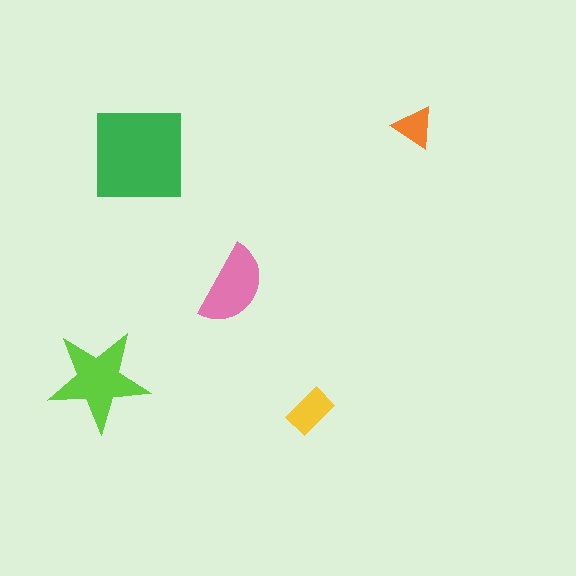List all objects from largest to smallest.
The green square, the lime star, the pink semicircle, the yellow rectangle, the orange triangle.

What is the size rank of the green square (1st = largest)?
1st.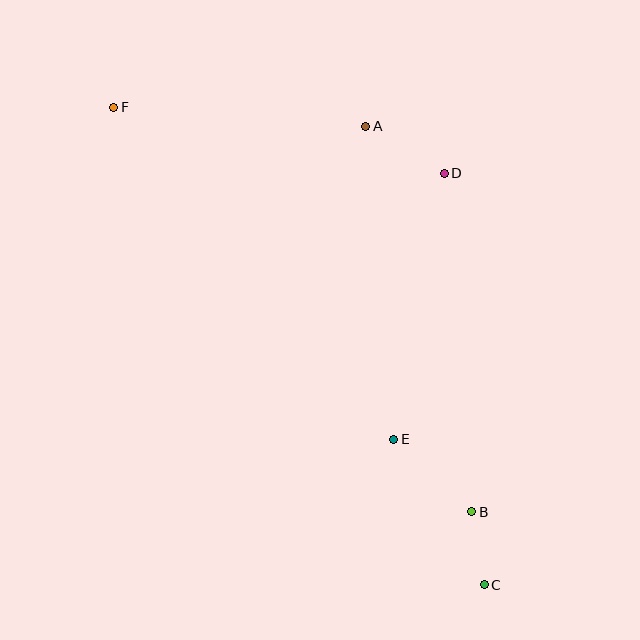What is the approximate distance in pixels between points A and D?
The distance between A and D is approximately 91 pixels.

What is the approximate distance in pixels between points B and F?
The distance between B and F is approximately 540 pixels.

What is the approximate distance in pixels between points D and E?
The distance between D and E is approximately 271 pixels.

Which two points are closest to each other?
Points B and C are closest to each other.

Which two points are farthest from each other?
Points C and F are farthest from each other.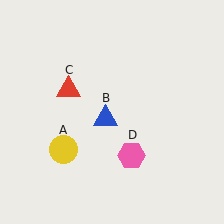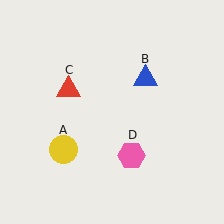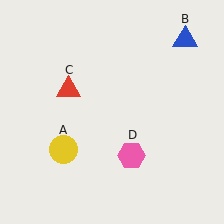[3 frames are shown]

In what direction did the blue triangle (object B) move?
The blue triangle (object B) moved up and to the right.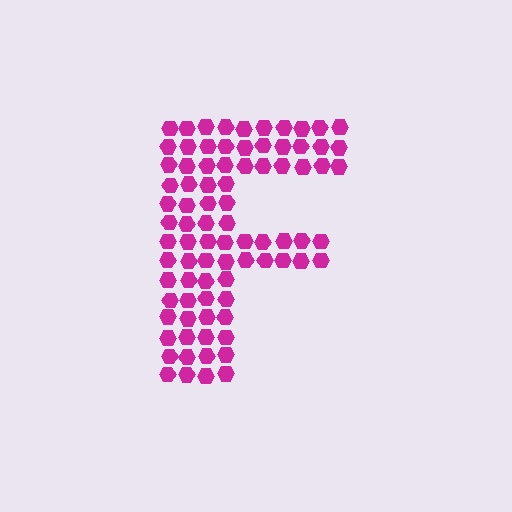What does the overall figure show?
The overall figure shows the letter F.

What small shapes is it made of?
It is made of small hexagons.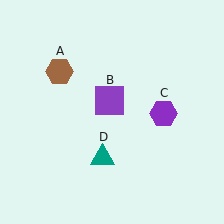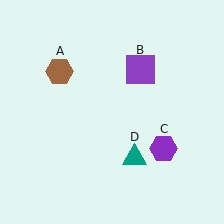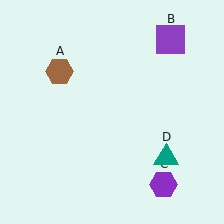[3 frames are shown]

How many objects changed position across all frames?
3 objects changed position: purple square (object B), purple hexagon (object C), teal triangle (object D).